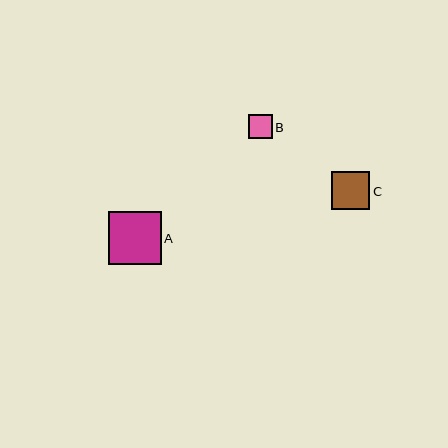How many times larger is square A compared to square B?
Square A is approximately 2.2 times the size of square B.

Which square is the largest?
Square A is the largest with a size of approximately 53 pixels.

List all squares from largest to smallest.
From largest to smallest: A, C, B.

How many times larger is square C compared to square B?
Square C is approximately 1.6 times the size of square B.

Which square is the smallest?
Square B is the smallest with a size of approximately 24 pixels.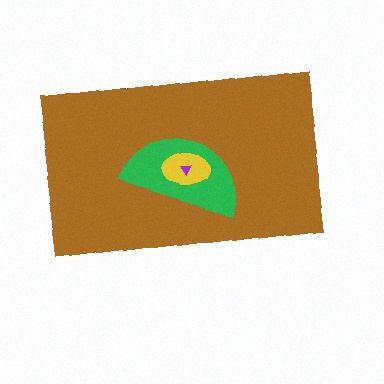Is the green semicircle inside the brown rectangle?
Yes.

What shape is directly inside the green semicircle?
The yellow ellipse.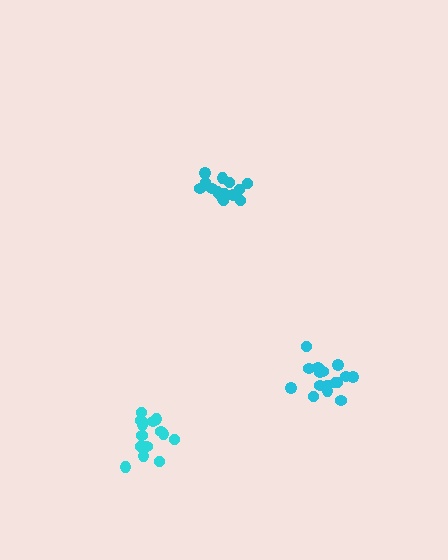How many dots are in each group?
Group 1: 16 dots, Group 2: 14 dots, Group 3: 15 dots (45 total).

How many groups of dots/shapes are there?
There are 3 groups.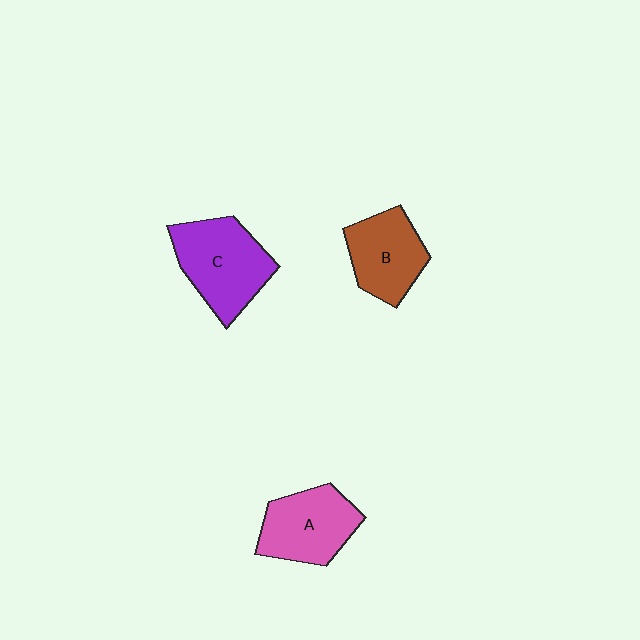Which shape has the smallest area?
Shape B (brown).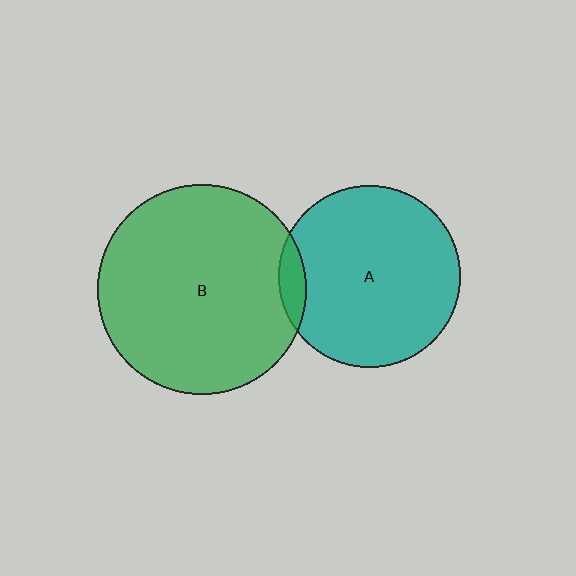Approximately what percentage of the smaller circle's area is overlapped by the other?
Approximately 5%.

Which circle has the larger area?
Circle B (green).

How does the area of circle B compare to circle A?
Approximately 1.3 times.